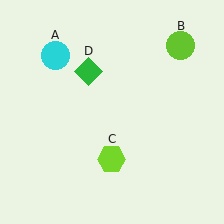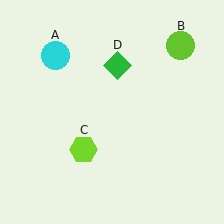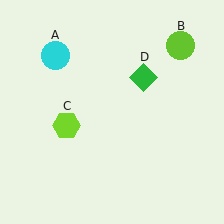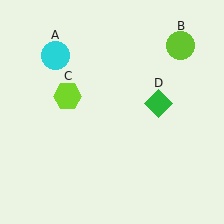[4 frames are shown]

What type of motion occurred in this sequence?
The lime hexagon (object C), green diamond (object D) rotated clockwise around the center of the scene.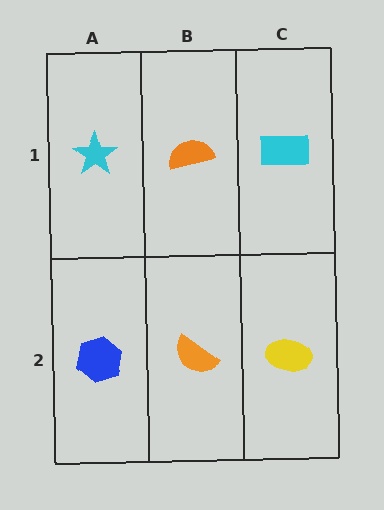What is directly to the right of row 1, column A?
An orange semicircle.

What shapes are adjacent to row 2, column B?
An orange semicircle (row 1, column B), a blue hexagon (row 2, column A), a yellow ellipse (row 2, column C).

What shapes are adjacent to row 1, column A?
A blue hexagon (row 2, column A), an orange semicircle (row 1, column B).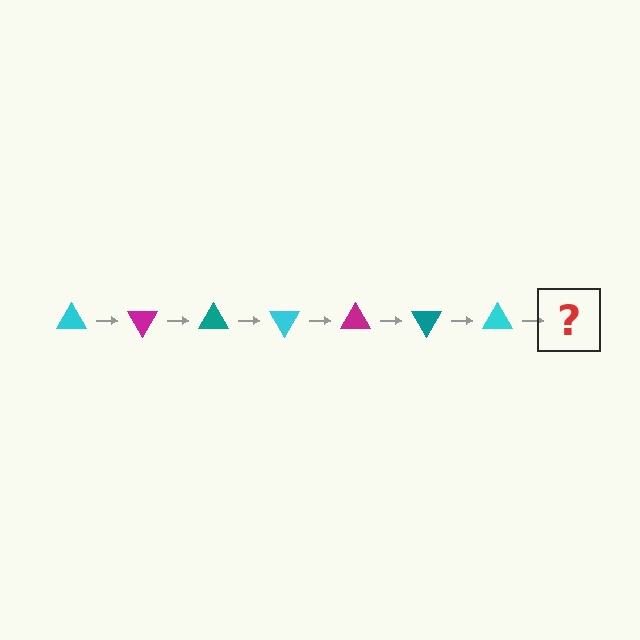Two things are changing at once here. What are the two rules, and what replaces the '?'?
The two rules are that it rotates 60 degrees each step and the color cycles through cyan, magenta, and teal. The '?' should be a magenta triangle, rotated 420 degrees from the start.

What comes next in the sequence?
The next element should be a magenta triangle, rotated 420 degrees from the start.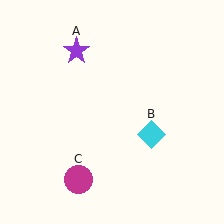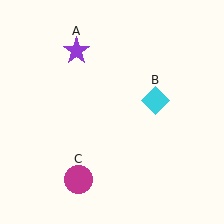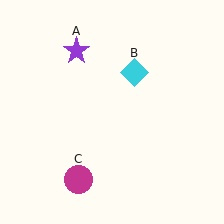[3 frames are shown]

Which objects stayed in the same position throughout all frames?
Purple star (object A) and magenta circle (object C) remained stationary.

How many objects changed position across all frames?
1 object changed position: cyan diamond (object B).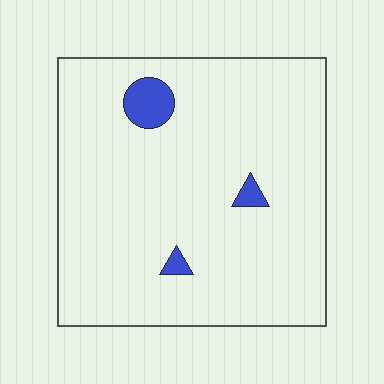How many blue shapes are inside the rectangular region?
3.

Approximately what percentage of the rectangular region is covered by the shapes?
Approximately 5%.